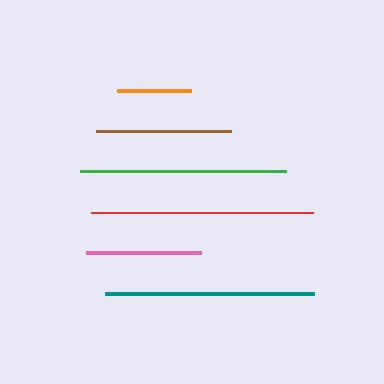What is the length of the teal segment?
The teal segment is approximately 210 pixels long.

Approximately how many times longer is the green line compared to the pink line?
The green line is approximately 1.8 times the length of the pink line.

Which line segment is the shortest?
The orange line is the shortest at approximately 74 pixels.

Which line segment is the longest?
The red line is the longest at approximately 221 pixels.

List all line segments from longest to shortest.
From longest to shortest: red, teal, green, brown, pink, orange.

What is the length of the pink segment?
The pink segment is approximately 115 pixels long.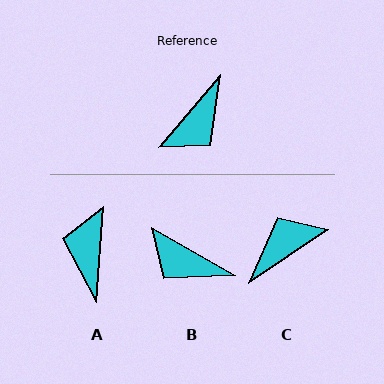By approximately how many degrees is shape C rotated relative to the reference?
Approximately 164 degrees counter-clockwise.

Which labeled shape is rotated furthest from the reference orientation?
C, about 164 degrees away.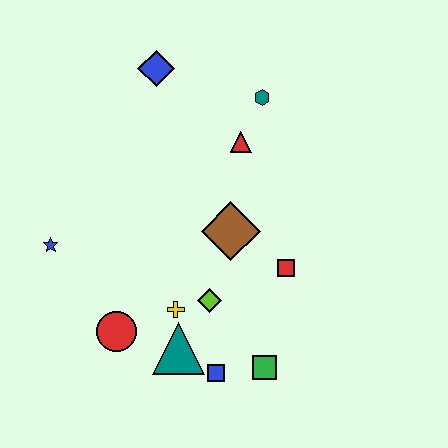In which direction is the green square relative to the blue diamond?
The green square is below the blue diamond.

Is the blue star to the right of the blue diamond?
No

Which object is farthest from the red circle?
The teal hexagon is farthest from the red circle.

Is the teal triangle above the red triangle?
No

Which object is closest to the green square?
The blue square is closest to the green square.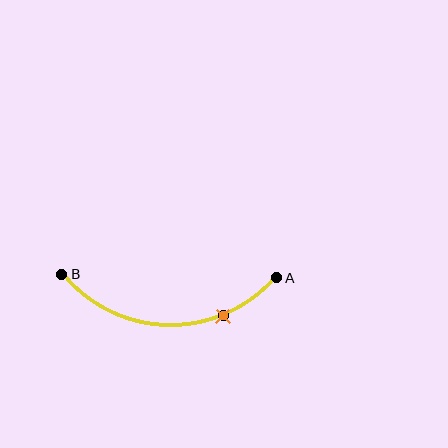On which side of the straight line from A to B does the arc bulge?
The arc bulges below the straight line connecting A and B.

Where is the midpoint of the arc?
The arc midpoint is the point on the curve farthest from the straight line joining A and B. It sits below that line.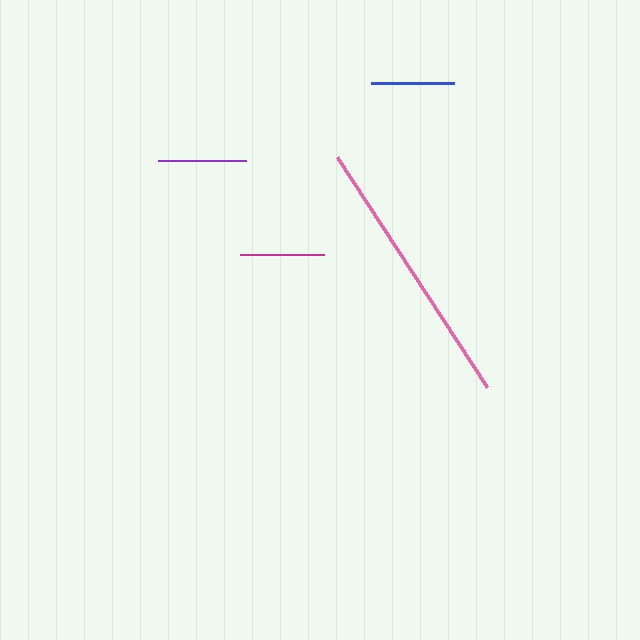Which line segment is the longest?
The pink line is the longest at approximately 275 pixels.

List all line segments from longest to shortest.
From longest to shortest: pink, purple, magenta, blue.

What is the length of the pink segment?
The pink segment is approximately 275 pixels long.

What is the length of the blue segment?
The blue segment is approximately 83 pixels long.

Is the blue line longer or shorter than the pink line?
The pink line is longer than the blue line.